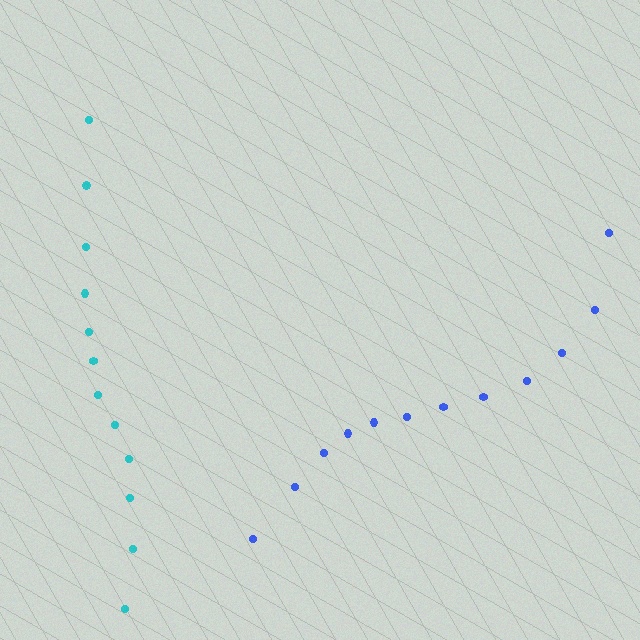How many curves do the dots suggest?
There are 2 distinct paths.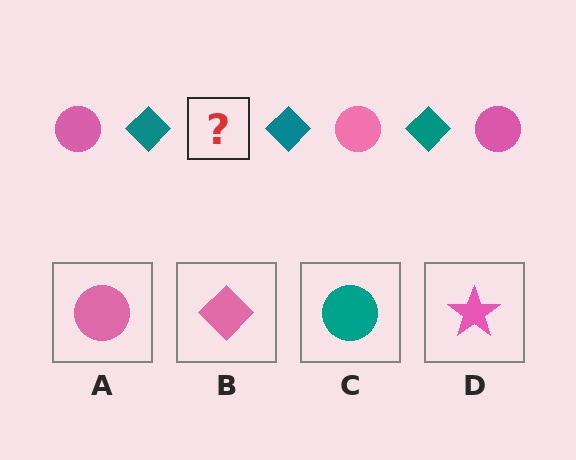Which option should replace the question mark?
Option A.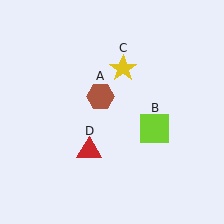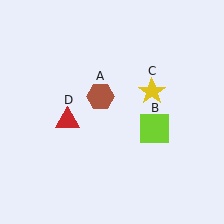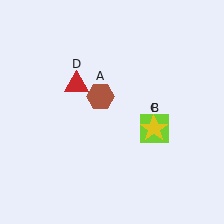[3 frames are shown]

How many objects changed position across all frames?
2 objects changed position: yellow star (object C), red triangle (object D).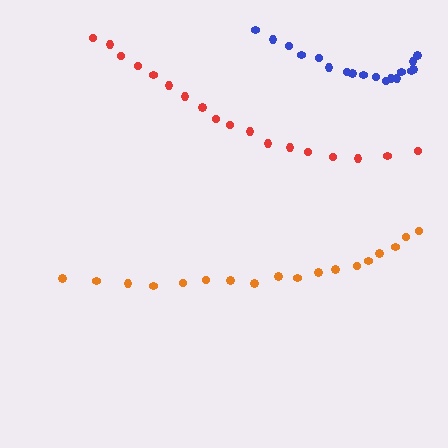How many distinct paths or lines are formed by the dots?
There are 3 distinct paths.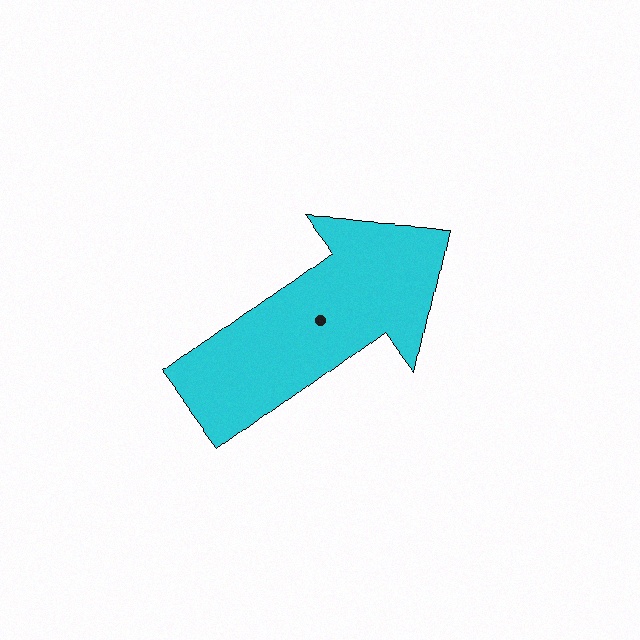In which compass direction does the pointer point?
Northeast.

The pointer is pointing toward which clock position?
Roughly 2 o'clock.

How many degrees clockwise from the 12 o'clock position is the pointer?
Approximately 53 degrees.